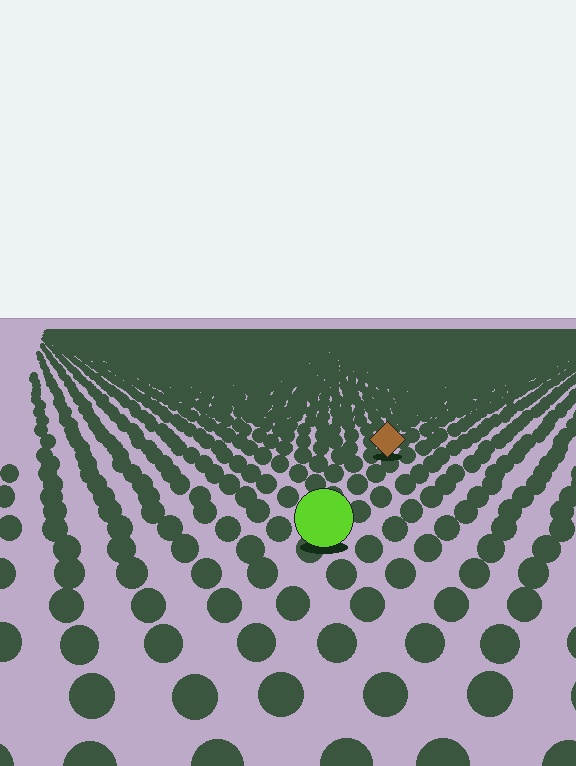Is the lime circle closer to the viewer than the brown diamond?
Yes. The lime circle is closer — you can tell from the texture gradient: the ground texture is coarser near it.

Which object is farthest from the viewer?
The brown diamond is farthest from the viewer. It appears smaller and the ground texture around it is denser.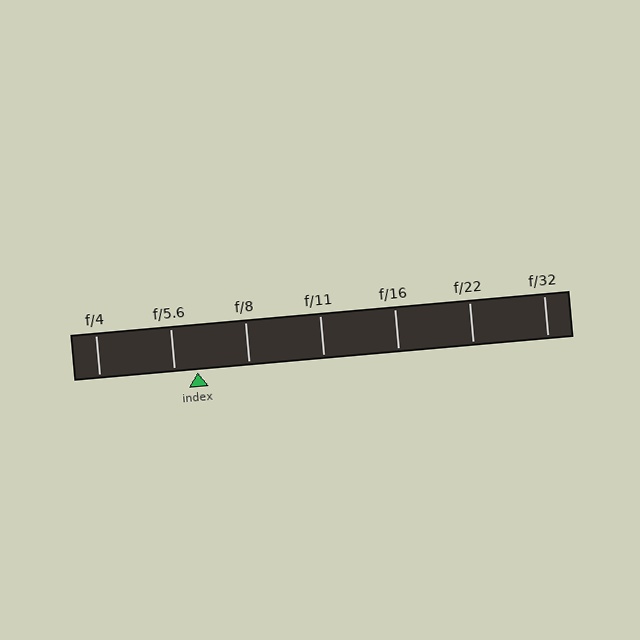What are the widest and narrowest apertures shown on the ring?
The widest aperture shown is f/4 and the narrowest is f/32.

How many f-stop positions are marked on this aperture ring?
There are 7 f-stop positions marked.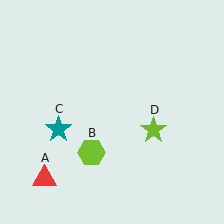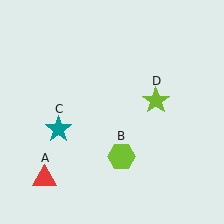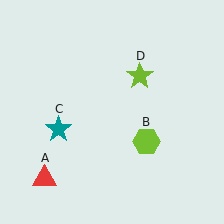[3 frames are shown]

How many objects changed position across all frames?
2 objects changed position: lime hexagon (object B), lime star (object D).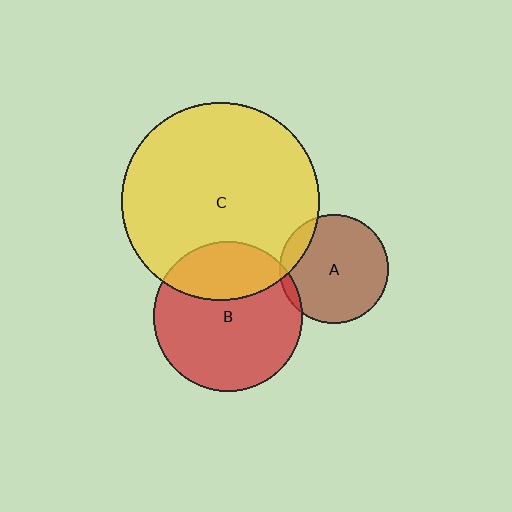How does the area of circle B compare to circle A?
Approximately 1.9 times.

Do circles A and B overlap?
Yes.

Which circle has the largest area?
Circle C (yellow).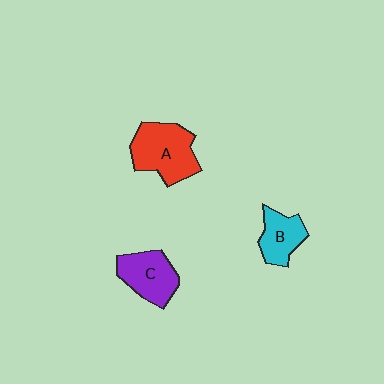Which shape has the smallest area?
Shape B (cyan).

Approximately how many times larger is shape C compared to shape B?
Approximately 1.3 times.